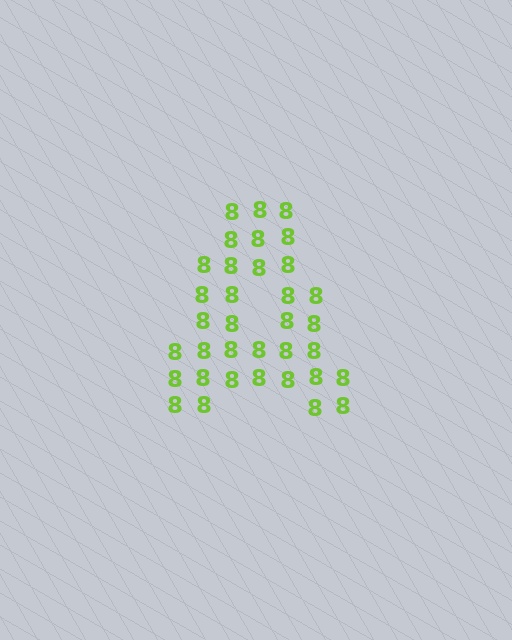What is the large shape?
The large shape is the letter A.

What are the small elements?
The small elements are digit 8's.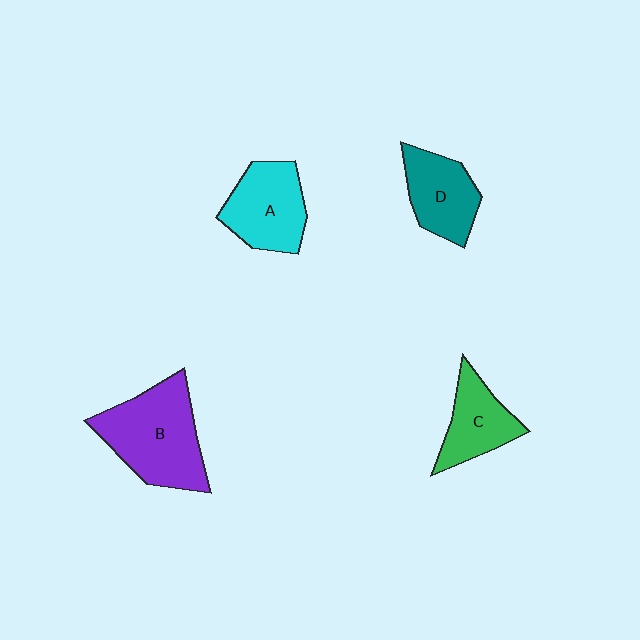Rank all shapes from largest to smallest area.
From largest to smallest: B (purple), A (cyan), D (teal), C (green).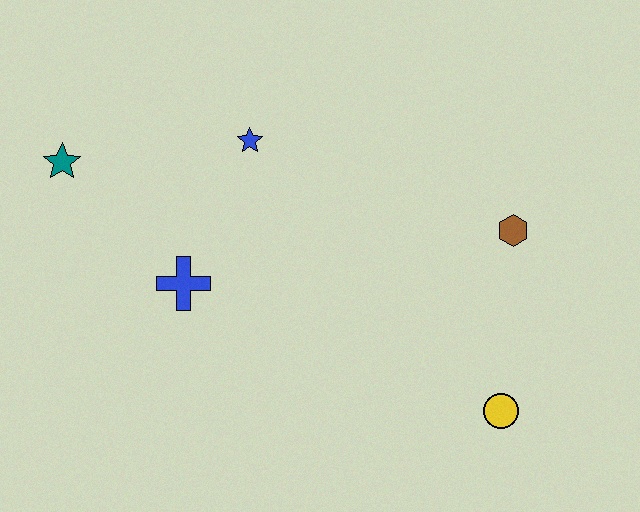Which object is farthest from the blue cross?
The yellow circle is farthest from the blue cross.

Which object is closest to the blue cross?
The blue star is closest to the blue cross.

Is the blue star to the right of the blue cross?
Yes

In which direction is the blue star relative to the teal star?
The blue star is to the right of the teal star.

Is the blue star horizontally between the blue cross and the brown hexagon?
Yes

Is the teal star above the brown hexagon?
Yes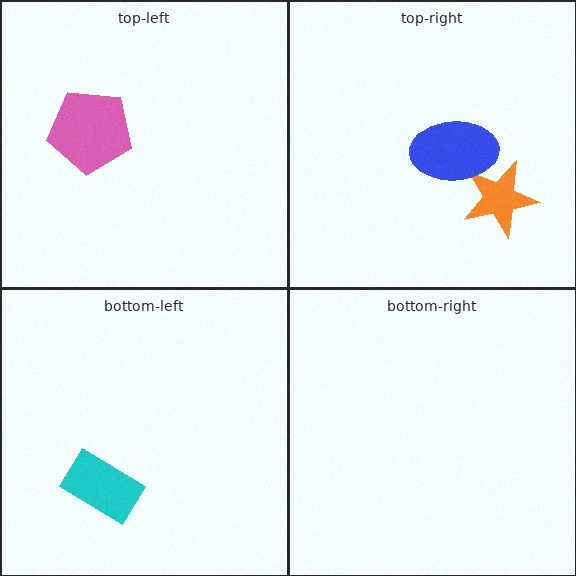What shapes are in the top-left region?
The pink pentagon.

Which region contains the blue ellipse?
The top-right region.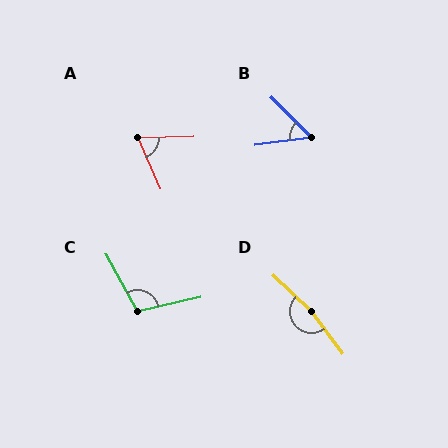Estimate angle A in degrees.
Approximately 69 degrees.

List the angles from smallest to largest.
B (53°), A (69°), C (105°), D (170°).